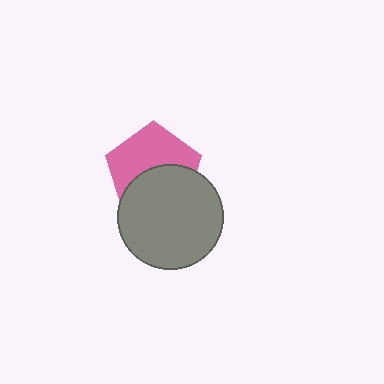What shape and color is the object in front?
The object in front is a gray circle.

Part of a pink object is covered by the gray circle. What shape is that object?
It is a pentagon.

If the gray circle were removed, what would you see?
You would see the complete pink pentagon.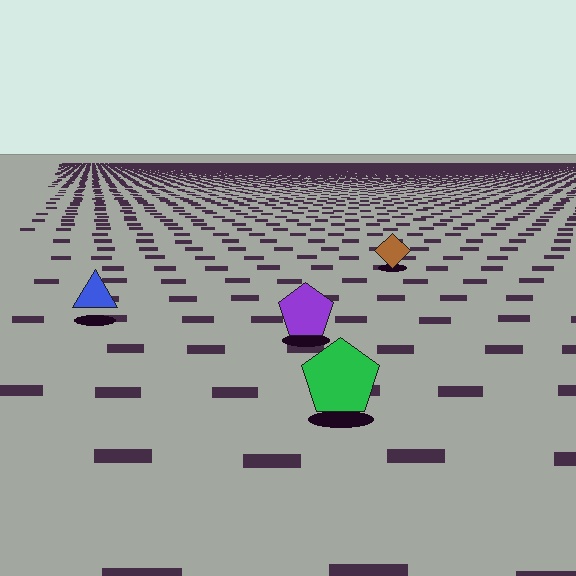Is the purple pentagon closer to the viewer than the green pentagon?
No. The green pentagon is closer — you can tell from the texture gradient: the ground texture is coarser near it.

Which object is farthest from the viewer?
The brown diamond is farthest from the viewer. It appears smaller and the ground texture around it is denser.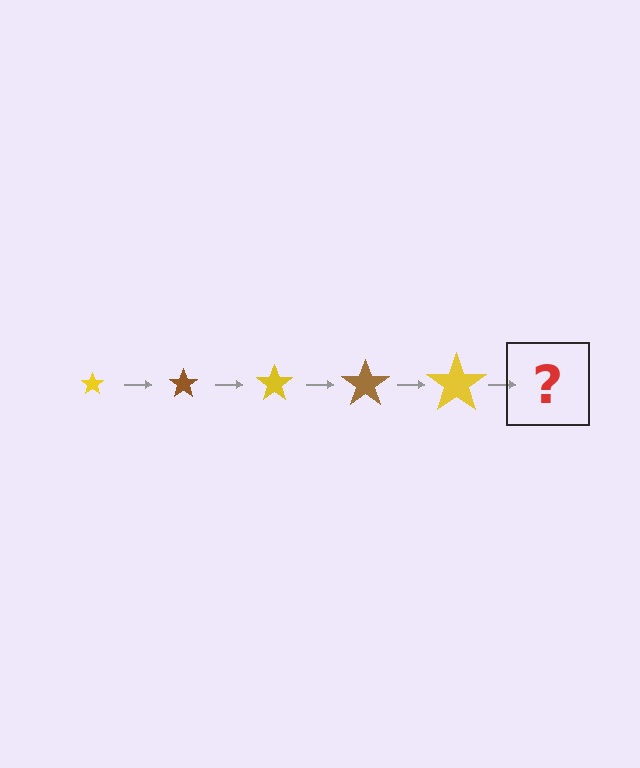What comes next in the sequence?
The next element should be a brown star, larger than the previous one.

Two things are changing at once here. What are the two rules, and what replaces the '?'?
The two rules are that the star grows larger each step and the color cycles through yellow and brown. The '?' should be a brown star, larger than the previous one.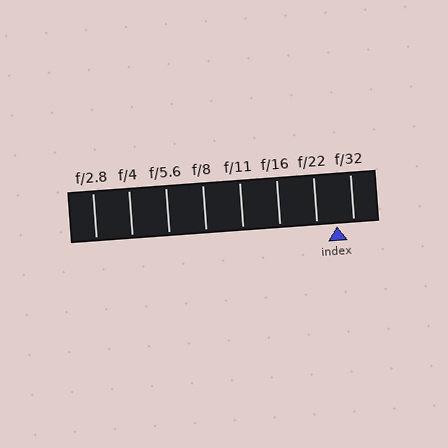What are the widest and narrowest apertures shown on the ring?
The widest aperture shown is f/2.8 and the narrowest is f/32.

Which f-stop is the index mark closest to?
The index mark is closest to f/32.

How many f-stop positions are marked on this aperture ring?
There are 8 f-stop positions marked.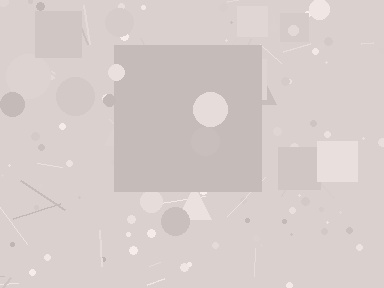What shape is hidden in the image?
A square is hidden in the image.